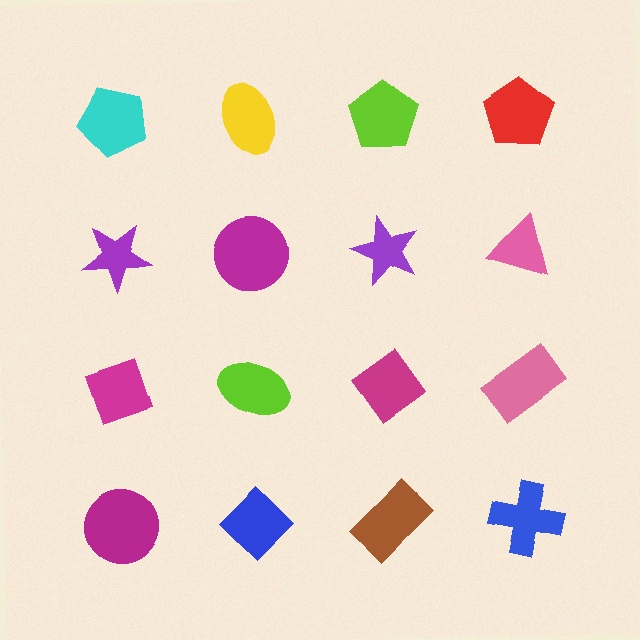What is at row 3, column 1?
A magenta diamond.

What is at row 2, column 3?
A purple star.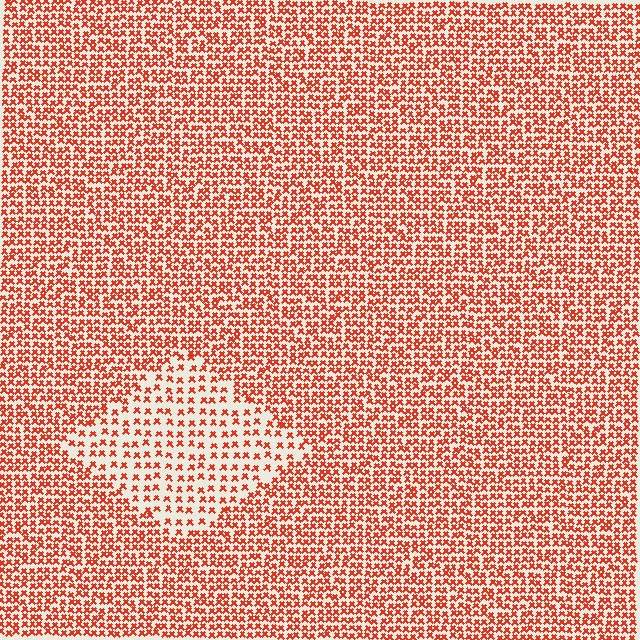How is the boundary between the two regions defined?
The boundary is defined by a change in element density (approximately 2.0x ratio). All elements are the same color, size, and shape.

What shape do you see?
I see a diamond.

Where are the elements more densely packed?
The elements are more densely packed outside the diamond boundary.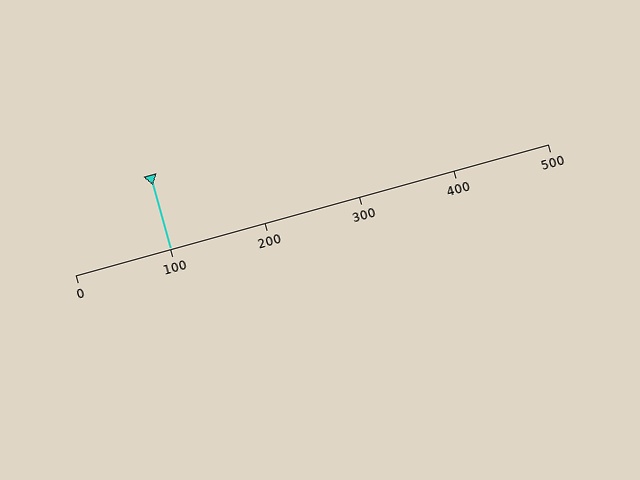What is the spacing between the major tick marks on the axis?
The major ticks are spaced 100 apart.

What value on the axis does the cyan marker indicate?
The marker indicates approximately 100.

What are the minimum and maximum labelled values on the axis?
The axis runs from 0 to 500.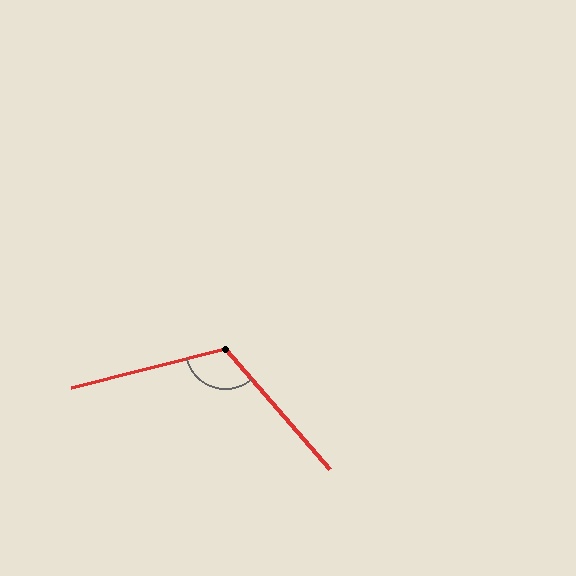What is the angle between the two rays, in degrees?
Approximately 117 degrees.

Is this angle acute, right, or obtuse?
It is obtuse.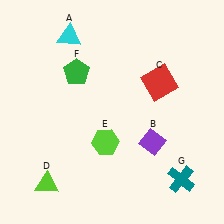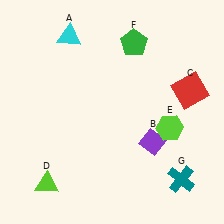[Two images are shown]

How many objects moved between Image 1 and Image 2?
3 objects moved between the two images.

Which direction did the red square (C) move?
The red square (C) moved right.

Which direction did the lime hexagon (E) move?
The lime hexagon (E) moved right.